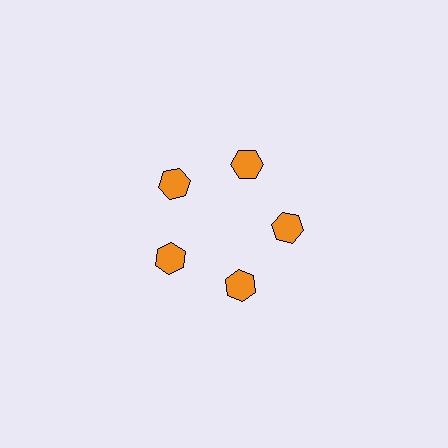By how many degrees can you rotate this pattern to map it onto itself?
The pattern maps onto itself every 72 degrees of rotation.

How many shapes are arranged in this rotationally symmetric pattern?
There are 5 shapes, arranged in 5 groups of 1.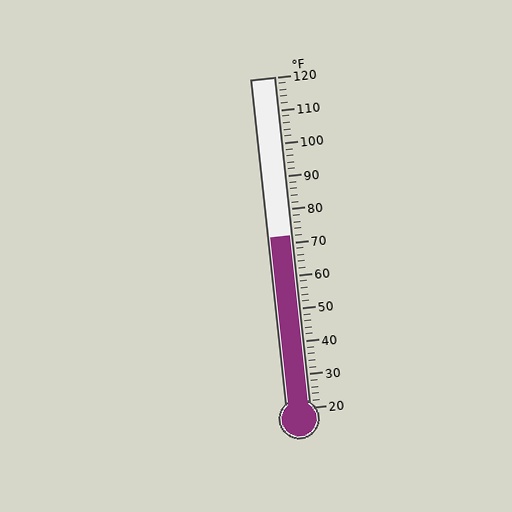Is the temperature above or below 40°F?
The temperature is above 40°F.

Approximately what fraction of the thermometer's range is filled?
The thermometer is filled to approximately 50% of its range.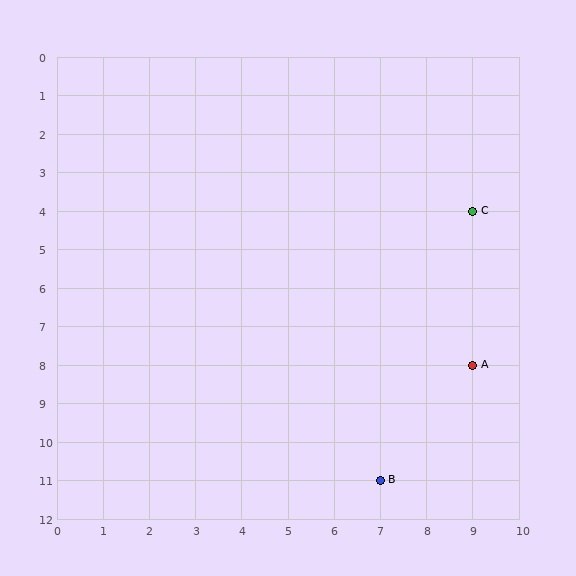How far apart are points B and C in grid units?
Points B and C are 2 columns and 7 rows apart (about 7.3 grid units diagonally).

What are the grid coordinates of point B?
Point B is at grid coordinates (7, 11).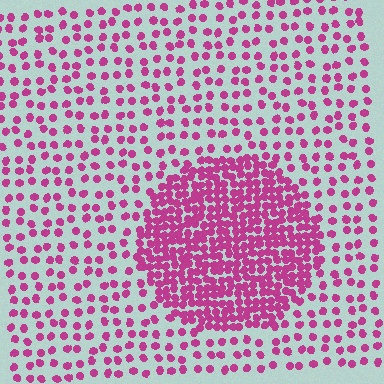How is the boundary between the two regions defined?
The boundary is defined by a change in element density (approximately 2.7x ratio). All elements are the same color, size, and shape.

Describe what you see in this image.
The image contains small magenta elements arranged at two different densities. A circle-shaped region is visible where the elements are more densely packed than the surrounding area.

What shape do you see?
I see a circle.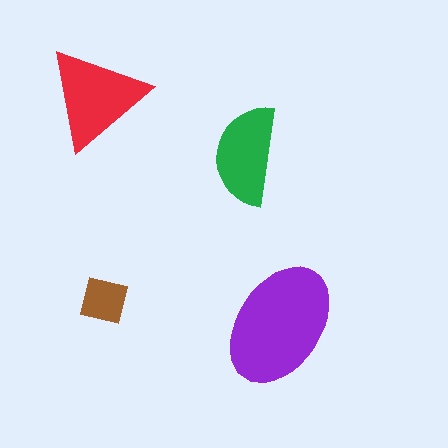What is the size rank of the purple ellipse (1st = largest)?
1st.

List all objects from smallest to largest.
The brown square, the green semicircle, the red triangle, the purple ellipse.